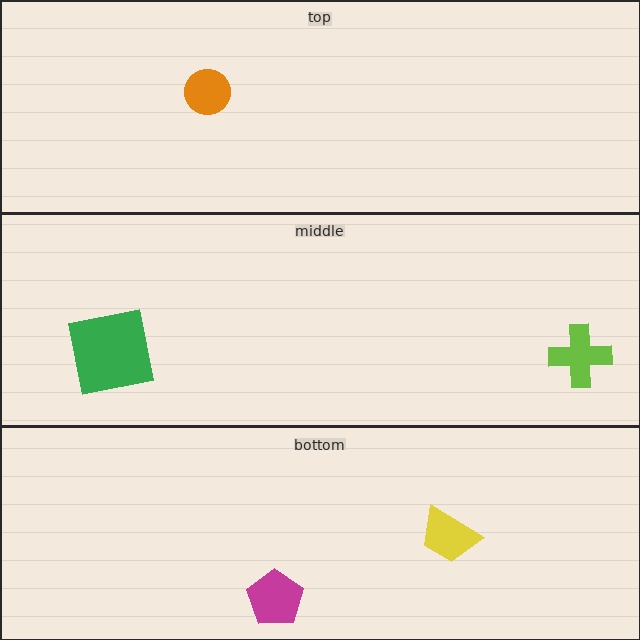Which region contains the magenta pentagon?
The bottom region.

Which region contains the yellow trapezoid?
The bottom region.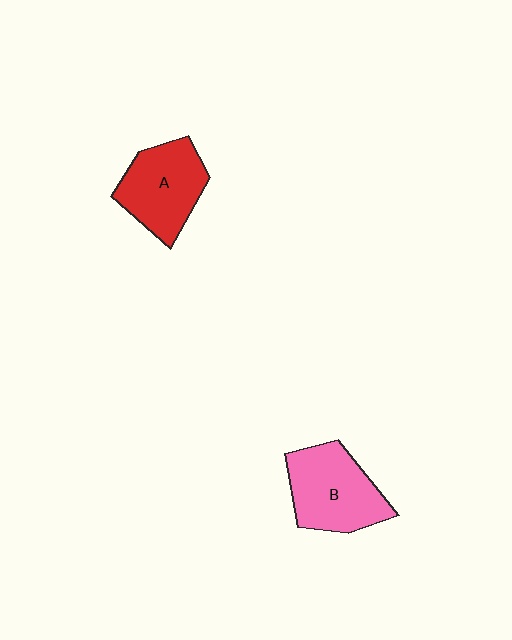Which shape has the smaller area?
Shape A (red).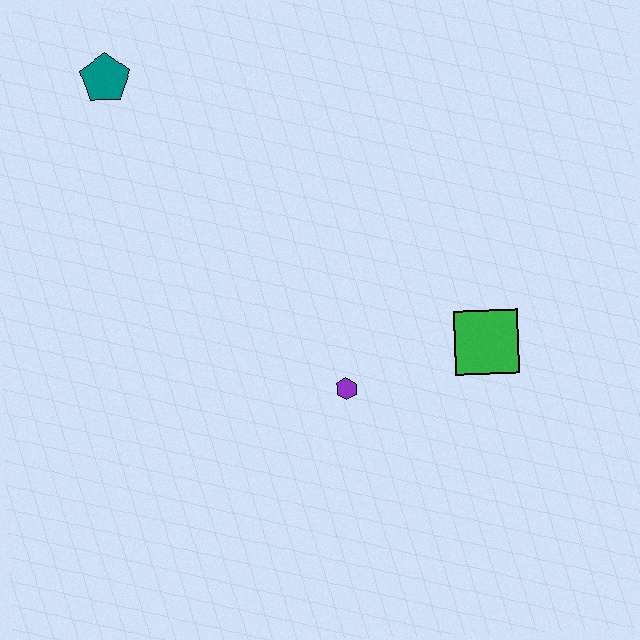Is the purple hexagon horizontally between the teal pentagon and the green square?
Yes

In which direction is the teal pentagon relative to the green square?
The teal pentagon is to the left of the green square.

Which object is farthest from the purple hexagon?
The teal pentagon is farthest from the purple hexagon.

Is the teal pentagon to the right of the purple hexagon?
No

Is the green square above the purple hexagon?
Yes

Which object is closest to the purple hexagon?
The green square is closest to the purple hexagon.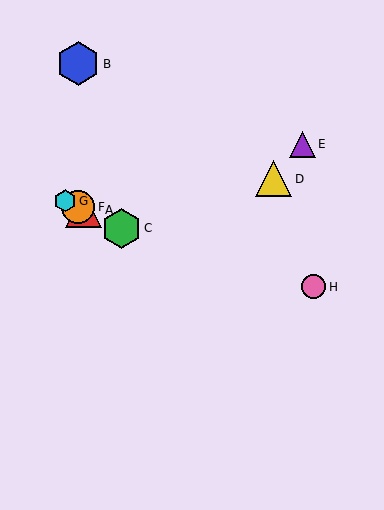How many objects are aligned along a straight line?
4 objects (A, C, F, G) are aligned along a straight line.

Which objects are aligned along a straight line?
Objects A, C, F, G are aligned along a straight line.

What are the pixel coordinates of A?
Object A is at (84, 210).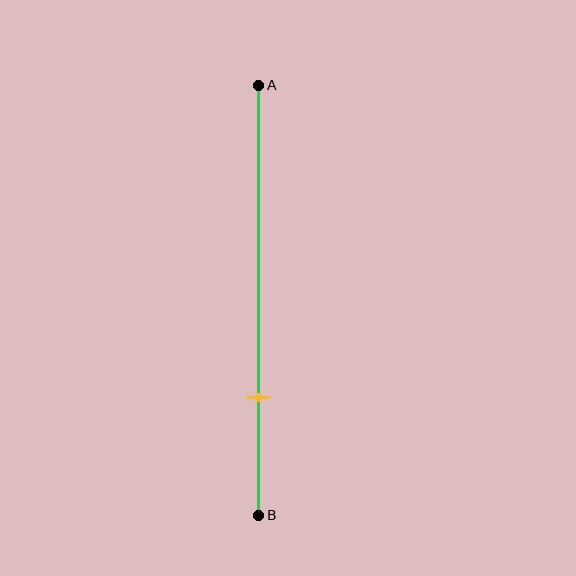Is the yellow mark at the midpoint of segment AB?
No, the mark is at about 75% from A, not at the 50% midpoint.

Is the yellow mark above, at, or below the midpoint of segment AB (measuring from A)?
The yellow mark is below the midpoint of segment AB.